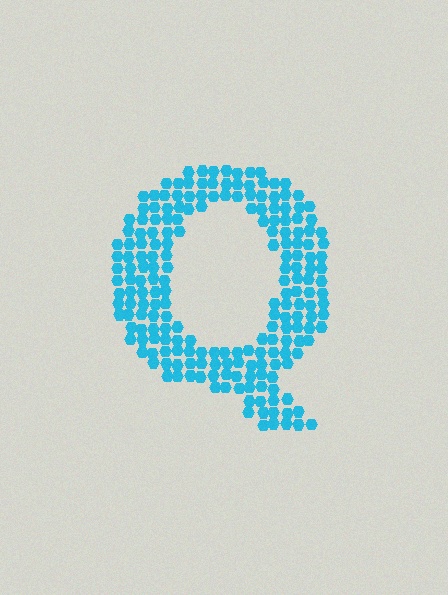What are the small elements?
The small elements are hexagons.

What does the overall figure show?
The overall figure shows the letter Q.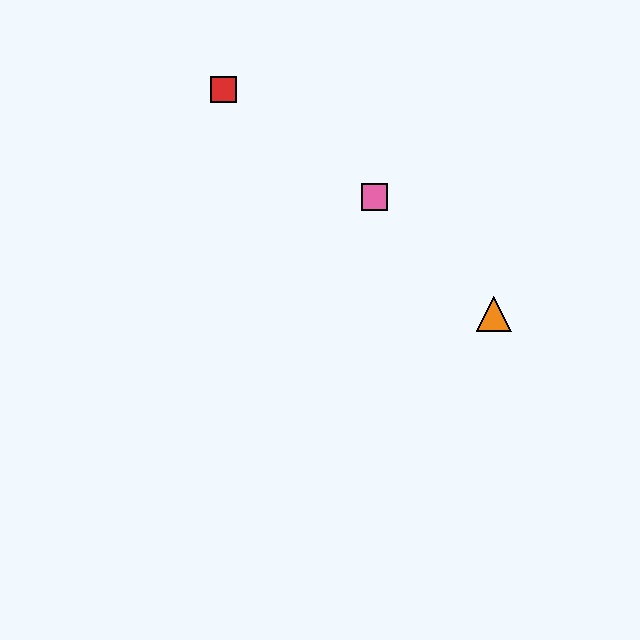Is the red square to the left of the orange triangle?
Yes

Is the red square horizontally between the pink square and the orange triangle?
No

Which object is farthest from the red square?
The orange triangle is farthest from the red square.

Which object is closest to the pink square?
The orange triangle is closest to the pink square.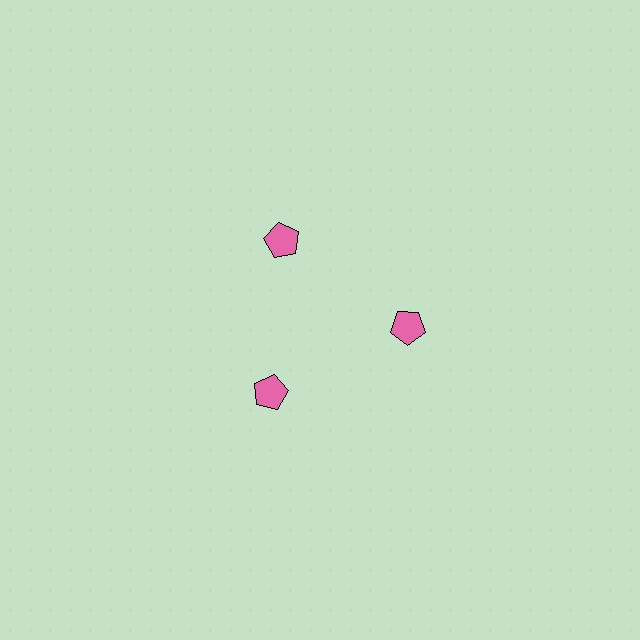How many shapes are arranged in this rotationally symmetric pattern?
There are 3 shapes, arranged in 3 groups of 1.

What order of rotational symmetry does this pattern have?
This pattern has 3-fold rotational symmetry.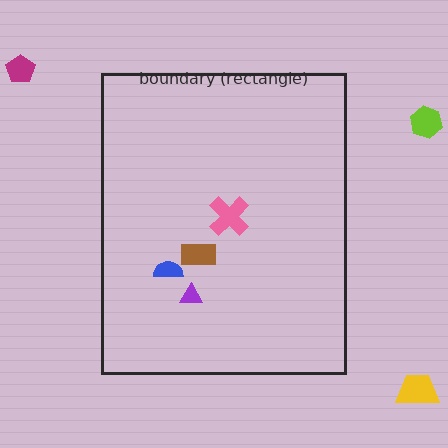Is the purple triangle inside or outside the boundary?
Inside.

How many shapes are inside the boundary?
4 inside, 3 outside.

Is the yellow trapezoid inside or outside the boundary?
Outside.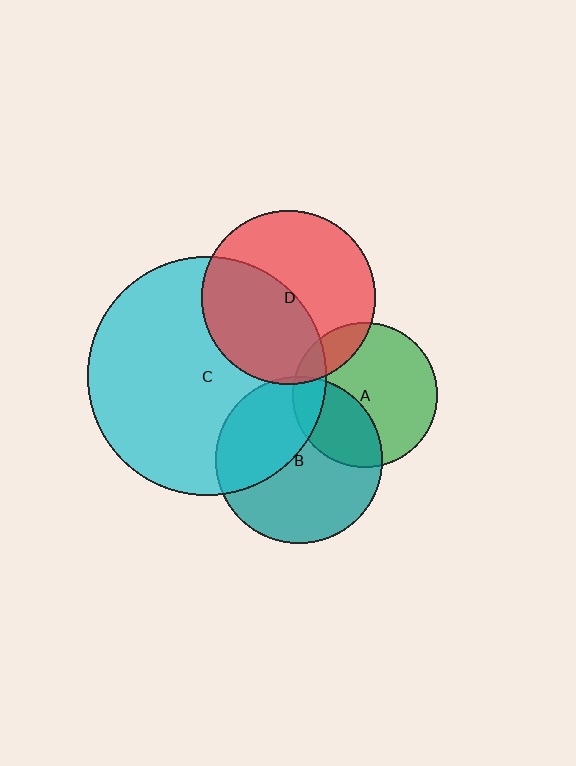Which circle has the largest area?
Circle C (cyan).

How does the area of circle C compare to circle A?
Approximately 2.7 times.